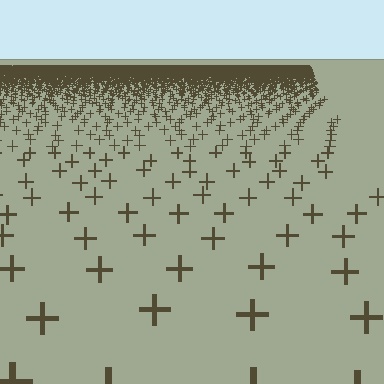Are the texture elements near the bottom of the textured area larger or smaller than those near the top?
Larger. Near the bottom, elements are closer to the viewer and appear at a bigger on-screen size.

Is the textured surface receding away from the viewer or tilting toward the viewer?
The surface is receding away from the viewer. Texture elements get smaller and denser toward the top.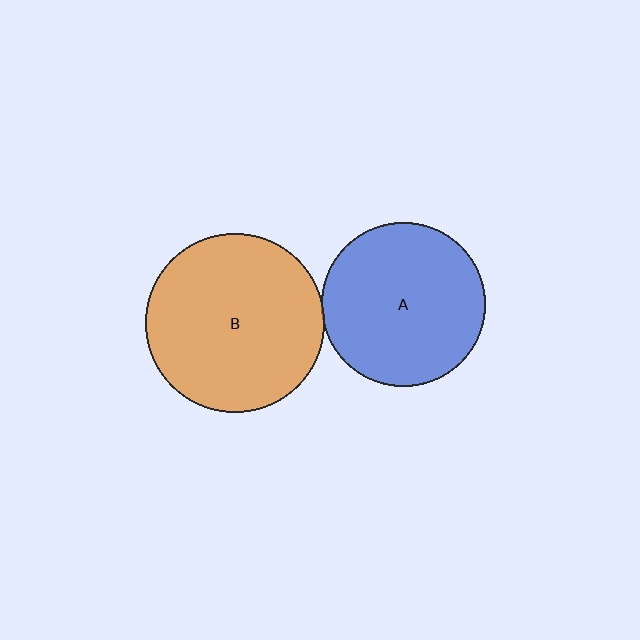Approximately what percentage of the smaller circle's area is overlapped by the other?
Approximately 5%.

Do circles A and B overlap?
Yes.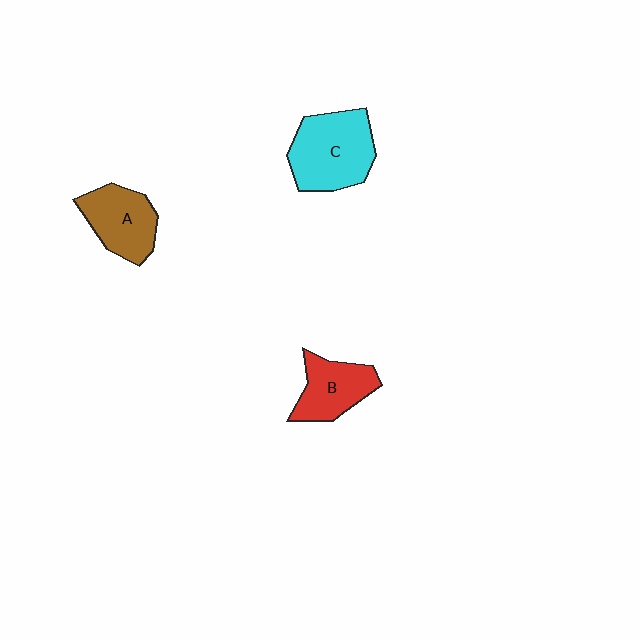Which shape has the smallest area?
Shape B (red).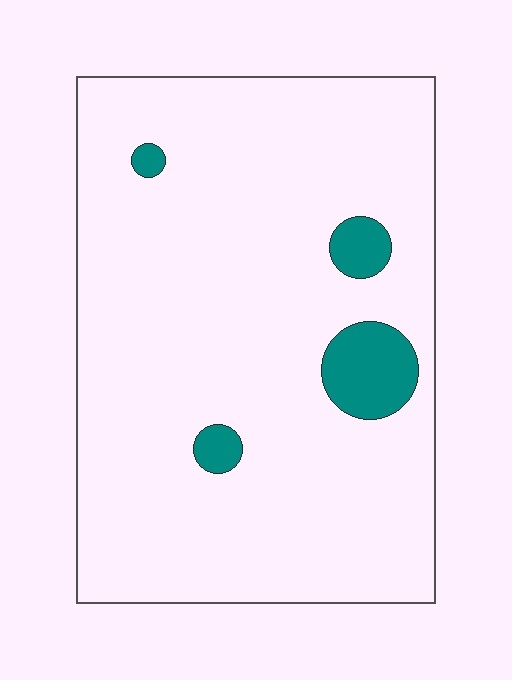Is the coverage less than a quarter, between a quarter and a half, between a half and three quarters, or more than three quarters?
Less than a quarter.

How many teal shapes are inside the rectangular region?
4.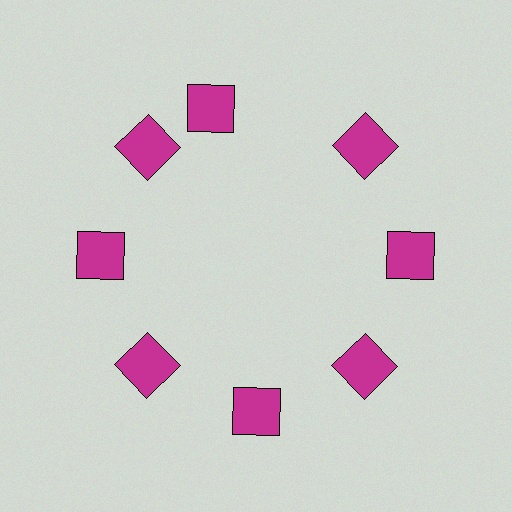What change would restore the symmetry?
The symmetry would be restored by rotating it back into even spacing with its neighbors so that all 8 squares sit at equal angles and equal distance from the center.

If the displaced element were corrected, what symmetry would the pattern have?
It would have 8-fold rotational symmetry — the pattern would map onto itself every 45 degrees.